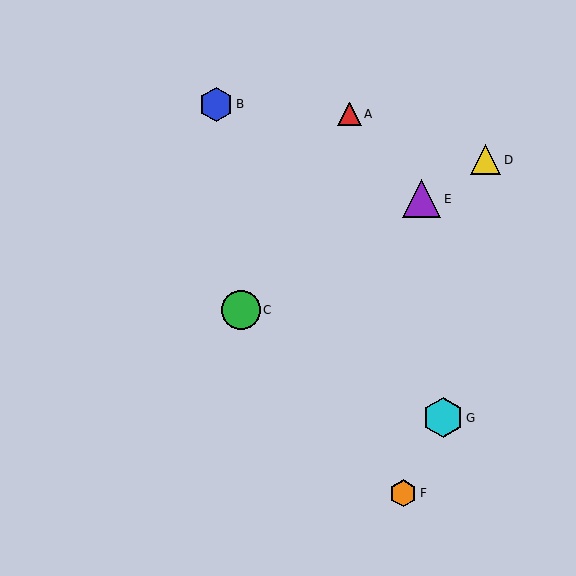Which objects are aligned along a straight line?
Objects C, D, E are aligned along a straight line.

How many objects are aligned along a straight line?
3 objects (C, D, E) are aligned along a straight line.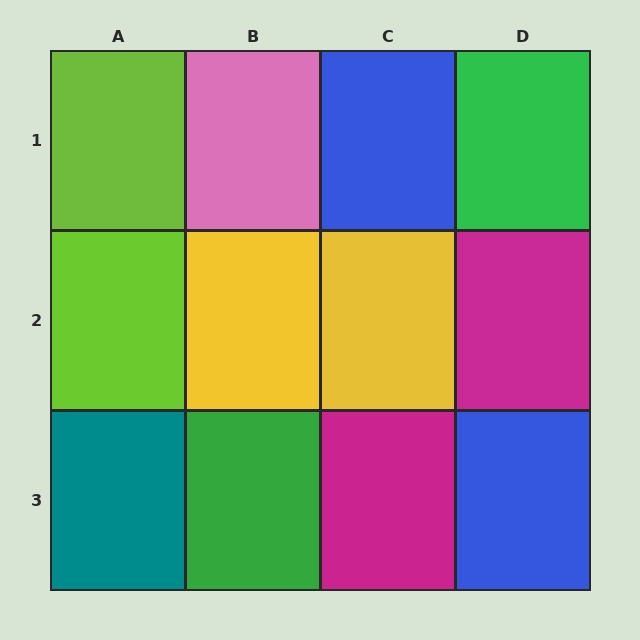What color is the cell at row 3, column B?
Green.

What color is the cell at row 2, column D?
Magenta.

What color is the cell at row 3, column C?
Magenta.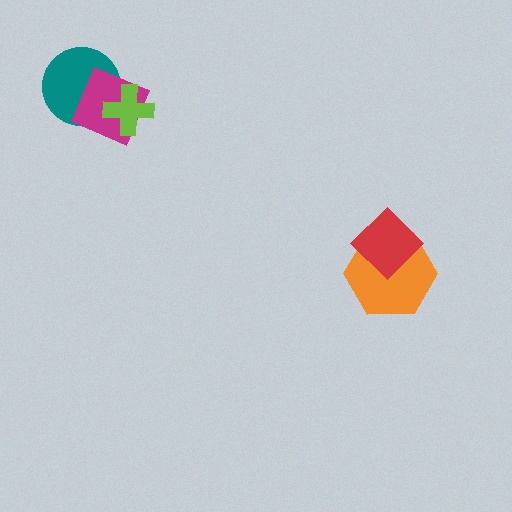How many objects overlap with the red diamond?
1 object overlaps with the red diamond.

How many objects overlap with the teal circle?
2 objects overlap with the teal circle.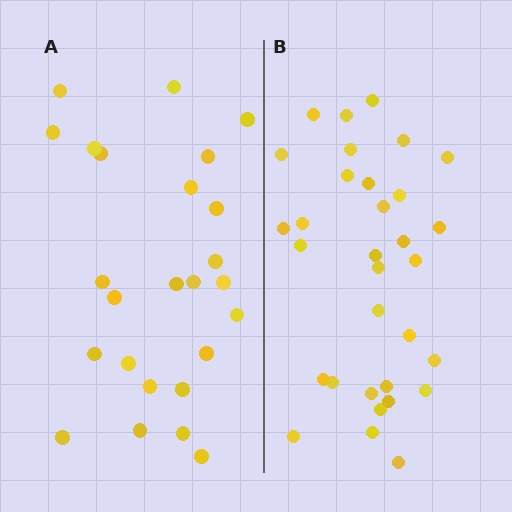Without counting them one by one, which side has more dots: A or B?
Region B (the right region) has more dots.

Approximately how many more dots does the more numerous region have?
Region B has roughly 8 or so more dots than region A.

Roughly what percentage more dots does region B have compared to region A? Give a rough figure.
About 30% more.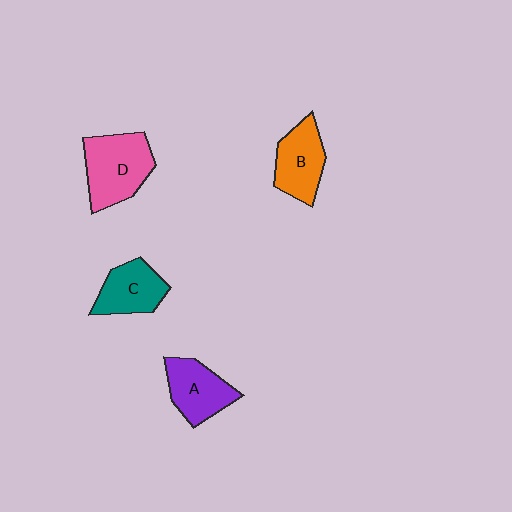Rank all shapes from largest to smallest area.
From largest to smallest: D (pink), A (purple), B (orange), C (teal).